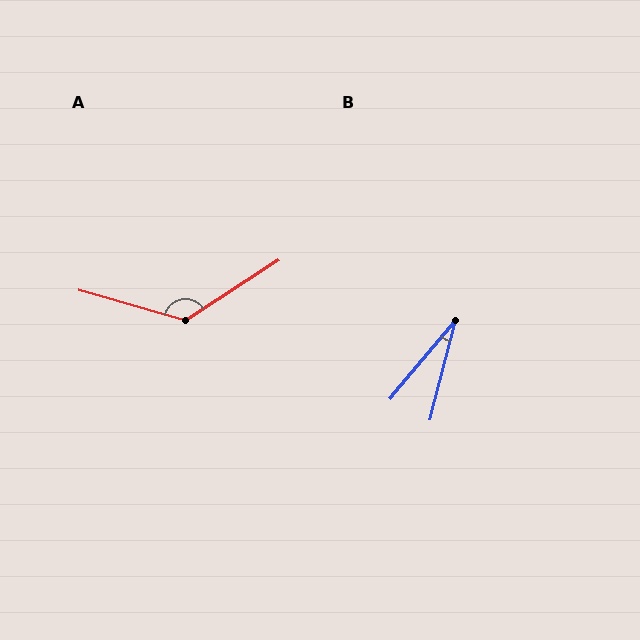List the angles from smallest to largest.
B (25°), A (131°).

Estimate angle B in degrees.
Approximately 25 degrees.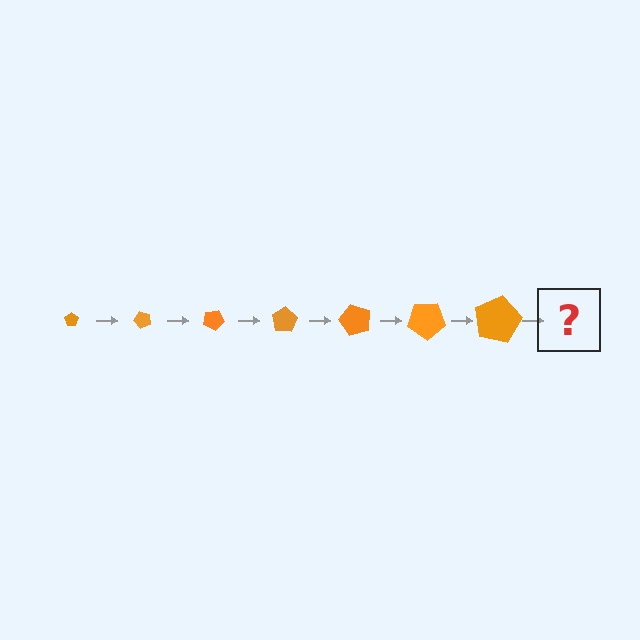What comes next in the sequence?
The next element should be a pentagon, larger than the previous one and rotated 350 degrees from the start.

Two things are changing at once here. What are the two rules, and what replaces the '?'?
The two rules are that the pentagon grows larger each step and it rotates 50 degrees each step. The '?' should be a pentagon, larger than the previous one and rotated 350 degrees from the start.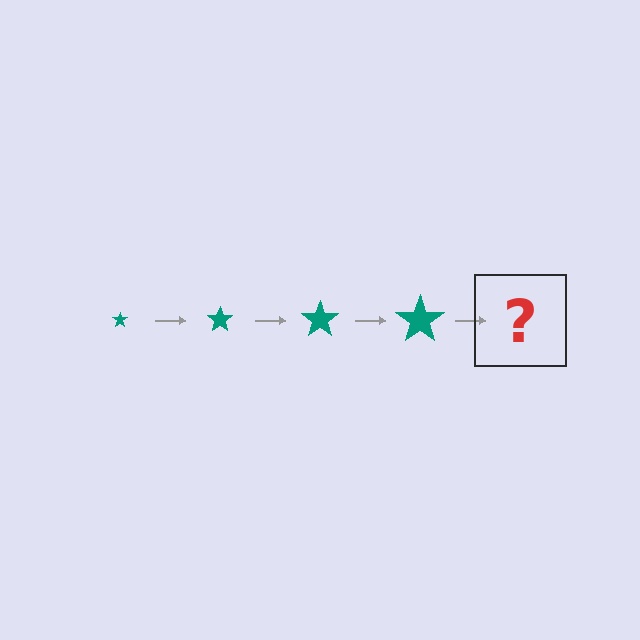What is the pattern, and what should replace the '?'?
The pattern is that the star gets progressively larger each step. The '?' should be a teal star, larger than the previous one.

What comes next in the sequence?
The next element should be a teal star, larger than the previous one.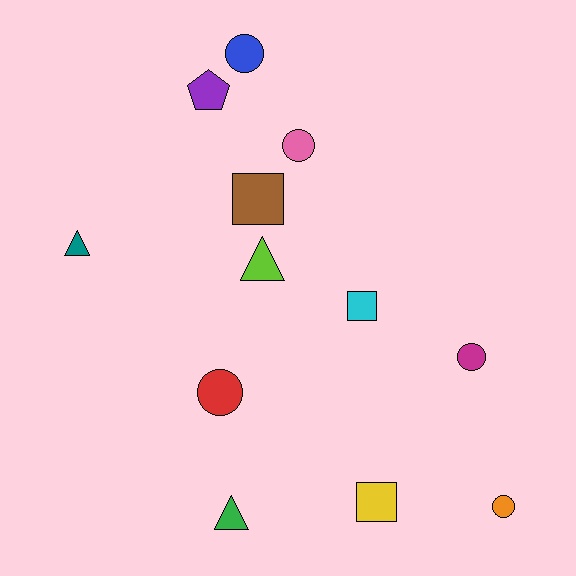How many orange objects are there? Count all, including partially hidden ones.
There is 1 orange object.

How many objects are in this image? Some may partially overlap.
There are 12 objects.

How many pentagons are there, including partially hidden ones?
There is 1 pentagon.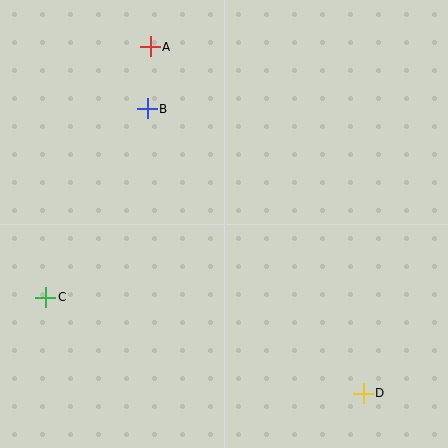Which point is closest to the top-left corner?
Point A is closest to the top-left corner.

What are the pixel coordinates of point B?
Point B is at (147, 109).